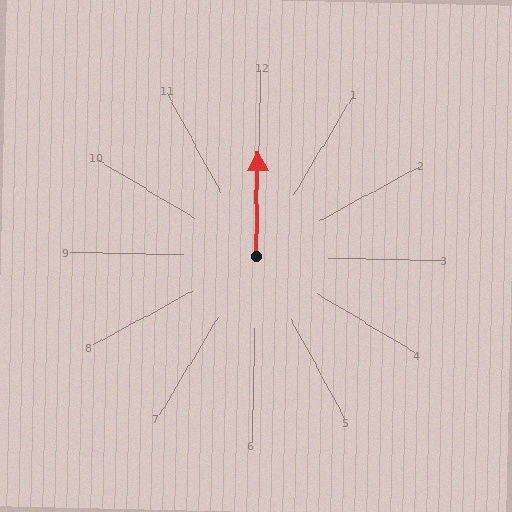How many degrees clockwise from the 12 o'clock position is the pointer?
Approximately 360 degrees.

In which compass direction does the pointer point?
North.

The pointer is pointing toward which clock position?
Roughly 12 o'clock.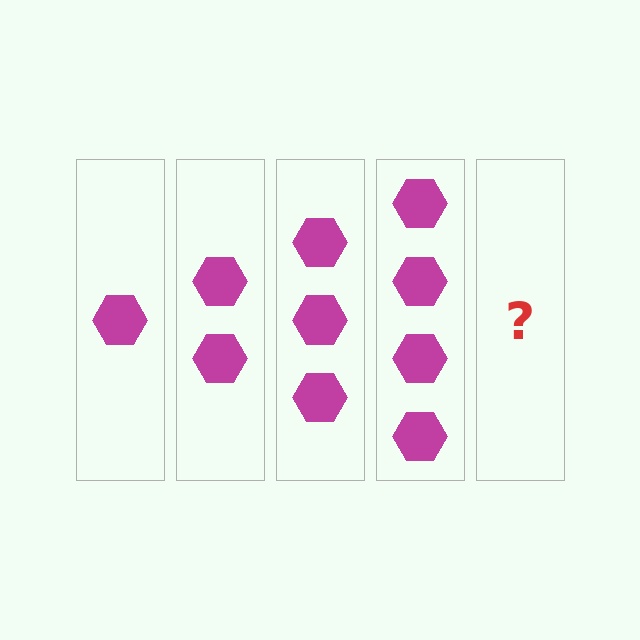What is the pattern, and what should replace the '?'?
The pattern is that each step adds one more hexagon. The '?' should be 5 hexagons.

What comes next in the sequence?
The next element should be 5 hexagons.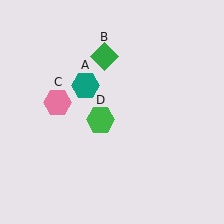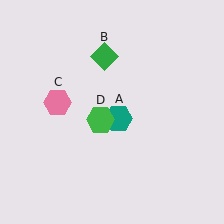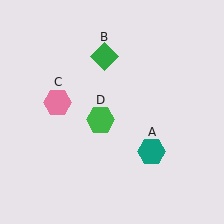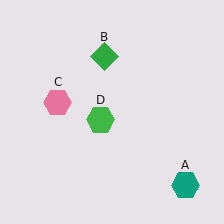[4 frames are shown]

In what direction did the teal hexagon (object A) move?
The teal hexagon (object A) moved down and to the right.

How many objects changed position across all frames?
1 object changed position: teal hexagon (object A).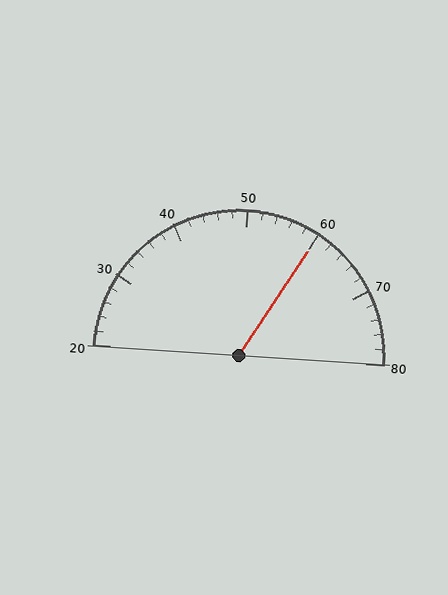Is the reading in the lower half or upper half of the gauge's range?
The reading is in the upper half of the range (20 to 80).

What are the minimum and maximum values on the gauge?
The gauge ranges from 20 to 80.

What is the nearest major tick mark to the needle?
The nearest major tick mark is 60.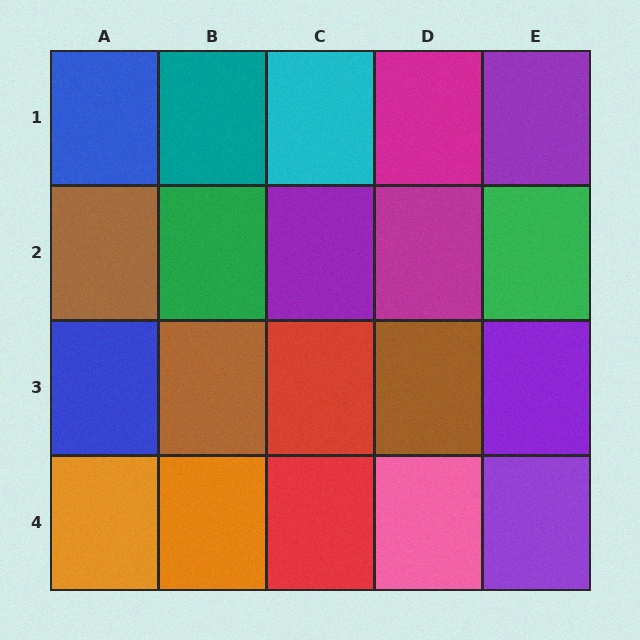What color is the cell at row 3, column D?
Brown.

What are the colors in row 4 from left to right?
Orange, orange, red, pink, purple.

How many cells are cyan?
1 cell is cyan.